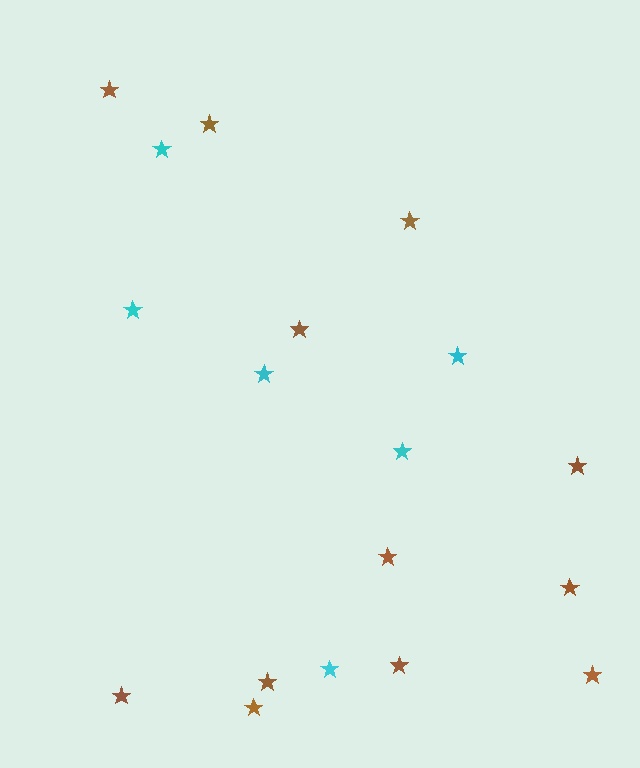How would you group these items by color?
There are 2 groups: one group of cyan stars (6) and one group of brown stars (12).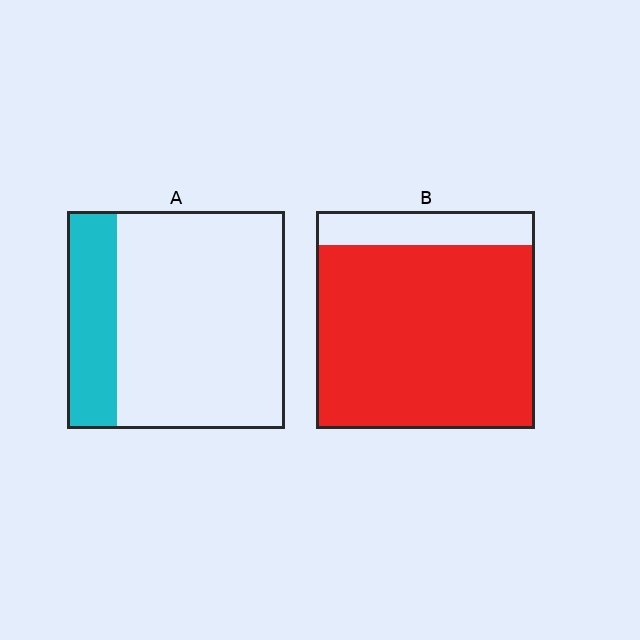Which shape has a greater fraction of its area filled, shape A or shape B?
Shape B.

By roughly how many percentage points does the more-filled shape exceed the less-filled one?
By roughly 60 percentage points (B over A).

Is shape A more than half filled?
No.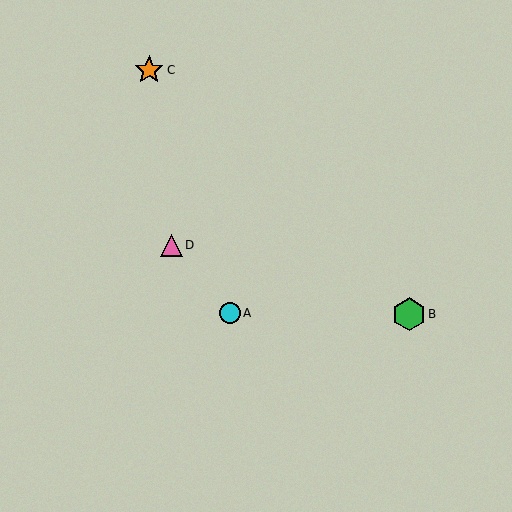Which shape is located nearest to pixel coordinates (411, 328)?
The green hexagon (labeled B) at (409, 314) is nearest to that location.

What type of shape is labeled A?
Shape A is a cyan circle.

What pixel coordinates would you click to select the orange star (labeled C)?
Click at (149, 70) to select the orange star C.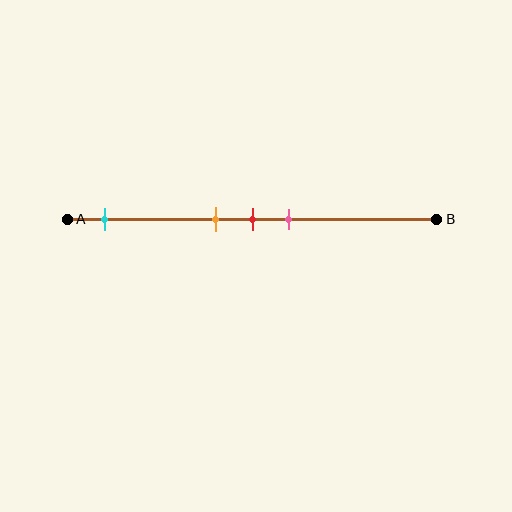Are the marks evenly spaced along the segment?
No, the marks are not evenly spaced.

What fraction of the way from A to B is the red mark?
The red mark is approximately 50% (0.5) of the way from A to B.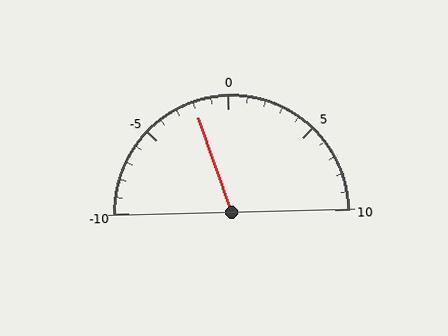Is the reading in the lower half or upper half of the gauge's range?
The reading is in the lower half of the range (-10 to 10).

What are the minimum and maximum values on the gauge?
The gauge ranges from -10 to 10.